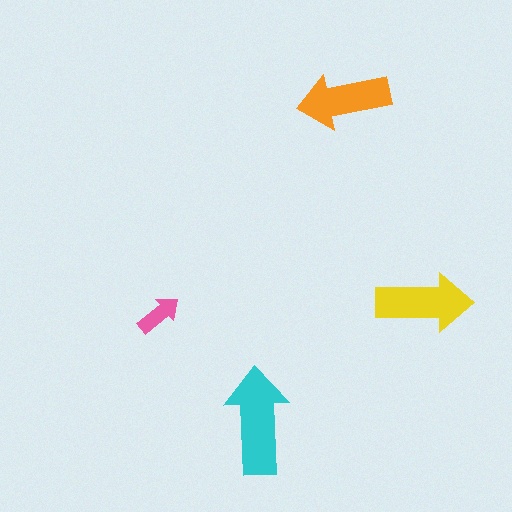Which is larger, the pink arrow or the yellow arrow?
The yellow one.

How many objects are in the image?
There are 4 objects in the image.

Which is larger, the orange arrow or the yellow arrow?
The yellow one.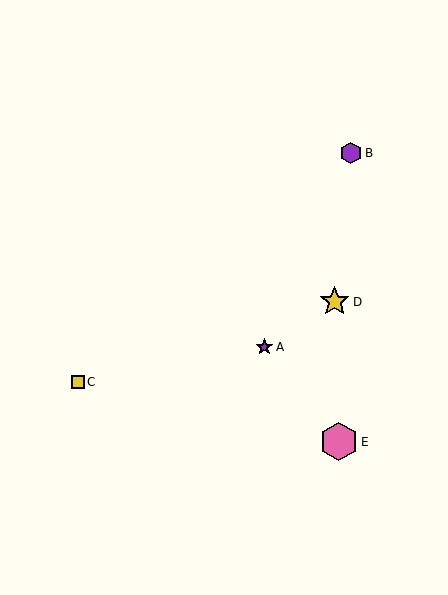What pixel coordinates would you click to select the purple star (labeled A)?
Click at (264, 347) to select the purple star A.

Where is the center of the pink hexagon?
The center of the pink hexagon is at (339, 442).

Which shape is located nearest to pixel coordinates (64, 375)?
The yellow square (labeled C) at (78, 382) is nearest to that location.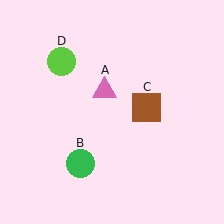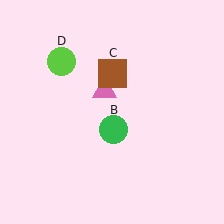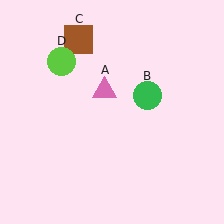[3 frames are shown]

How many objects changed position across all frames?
2 objects changed position: green circle (object B), brown square (object C).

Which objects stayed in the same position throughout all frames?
Pink triangle (object A) and lime circle (object D) remained stationary.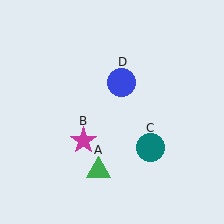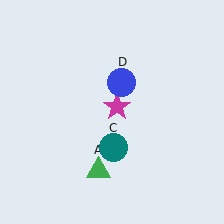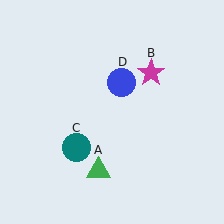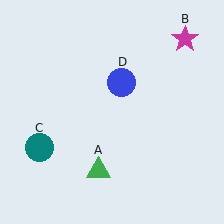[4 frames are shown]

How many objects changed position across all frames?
2 objects changed position: magenta star (object B), teal circle (object C).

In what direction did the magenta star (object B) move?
The magenta star (object B) moved up and to the right.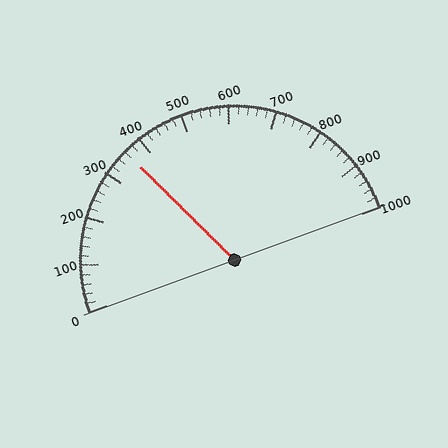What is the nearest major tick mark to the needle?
The nearest major tick mark is 400.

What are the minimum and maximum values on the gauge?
The gauge ranges from 0 to 1000.